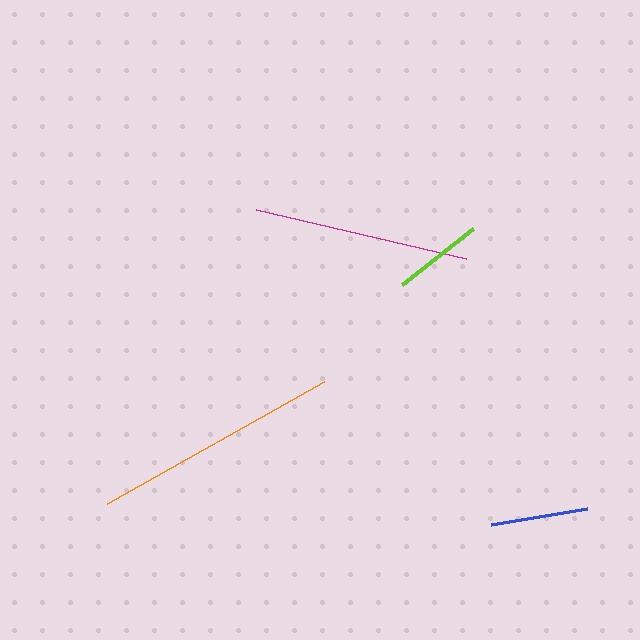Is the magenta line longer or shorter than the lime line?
The magenta line is longer than the lime line.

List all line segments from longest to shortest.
From longest to shortest: orange, magenta, blue, lime.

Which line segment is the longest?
The orange line is the longest at approximately 250 pixels.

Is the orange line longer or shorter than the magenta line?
The orange line is longer than the magenta line.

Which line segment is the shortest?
The lime line is the shortest at approximately 91 pixels.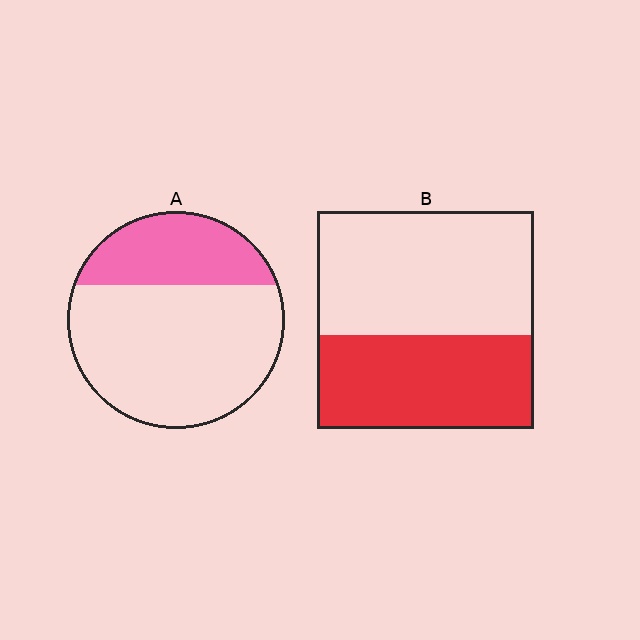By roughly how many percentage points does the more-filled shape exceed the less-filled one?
By roughly 15 percentage points (B over A).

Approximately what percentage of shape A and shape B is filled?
A is approximately 30% and B is approximately 45%.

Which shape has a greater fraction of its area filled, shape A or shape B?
Shape B.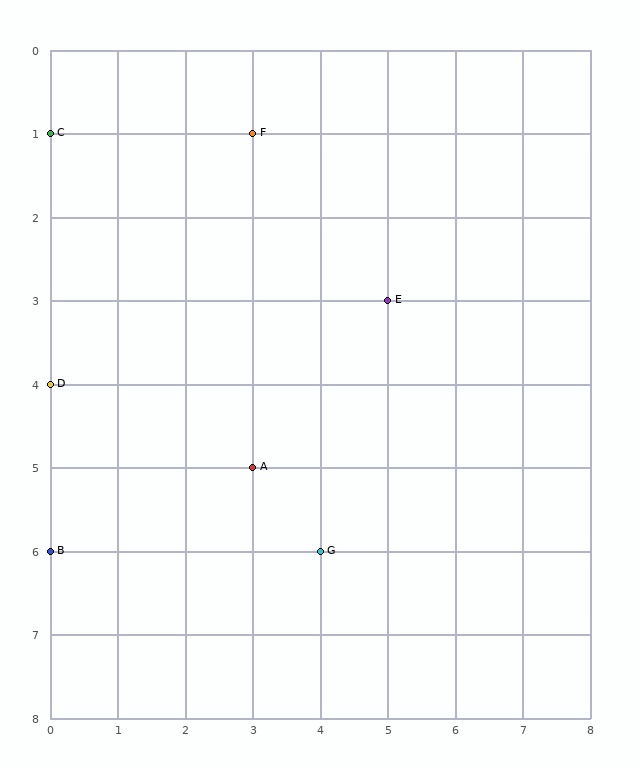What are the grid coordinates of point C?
Point C is at grid coordinates (0, 1).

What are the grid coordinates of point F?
Point F is at grid coordinates (3, 1).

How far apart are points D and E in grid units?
Points D and E are 5 columns and 1 row apart (about 5.1 grid units diagonally).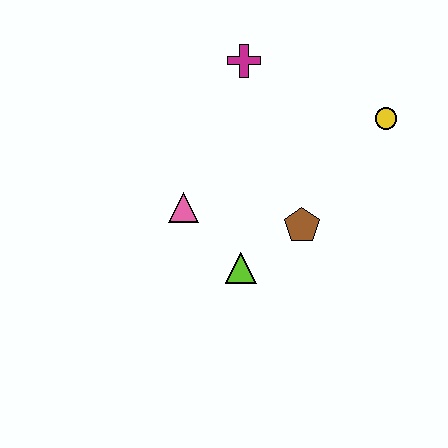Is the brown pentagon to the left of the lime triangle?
No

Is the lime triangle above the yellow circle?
No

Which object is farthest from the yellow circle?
The pink triangle is farthest from the yellow circle.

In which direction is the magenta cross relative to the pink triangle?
The magenta cross is above the pink triangle.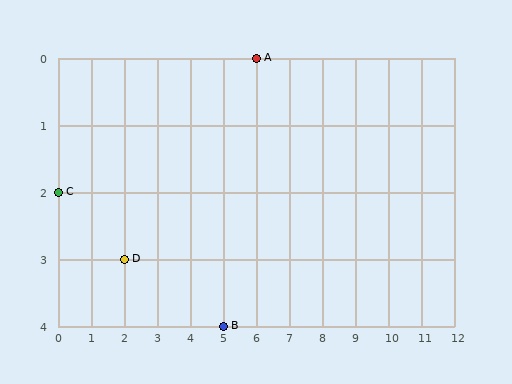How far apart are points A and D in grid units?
Points A and D are 4 columns and 3 rows apart (about 5.0 grid units diagonally).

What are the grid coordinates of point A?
Point A is at grid coordinates (6, 0).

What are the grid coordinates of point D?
Point D is at grid coordinates (2, 3).